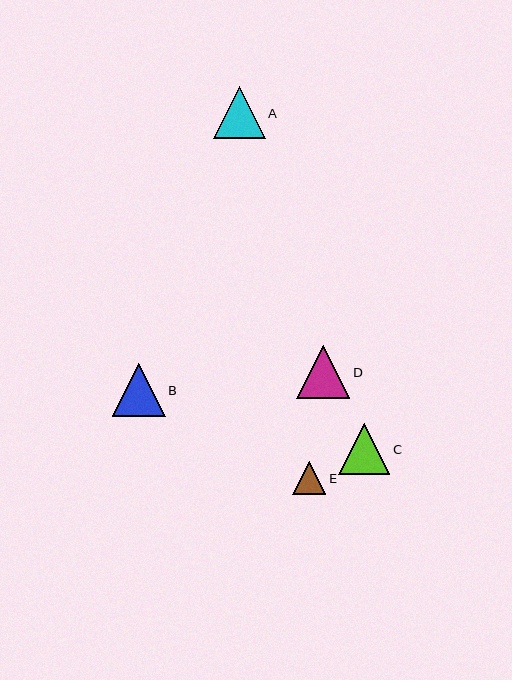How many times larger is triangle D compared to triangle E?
Triangle D is approximately 1.6 times the size of triangle E.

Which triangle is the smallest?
Triangle E is the smallest with a size of approximately 33 pixels.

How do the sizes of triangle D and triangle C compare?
Triangle D and triangle C are approximately the same size.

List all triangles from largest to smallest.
From largest to smallest: B, D, A, C, E.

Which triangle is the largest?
Triangle B is the largest with a size of approximately 53 pixels.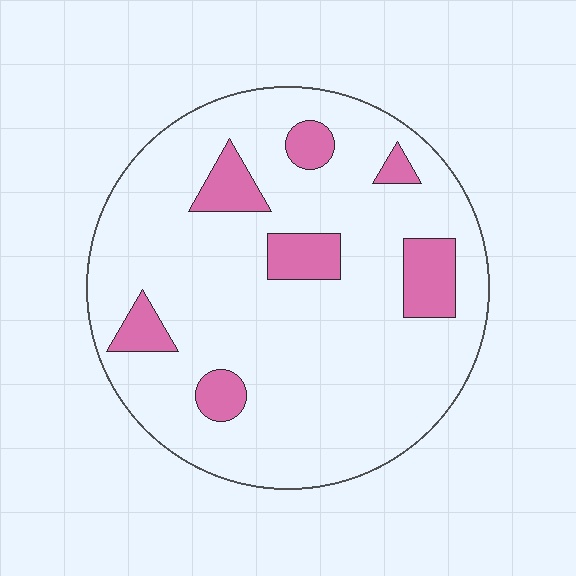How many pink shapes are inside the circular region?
7.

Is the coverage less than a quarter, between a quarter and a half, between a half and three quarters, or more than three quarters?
Less than a quarter.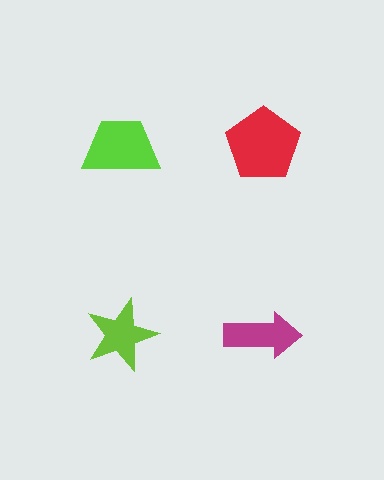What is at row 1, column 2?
A red pentagon.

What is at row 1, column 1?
A lime trapezoid.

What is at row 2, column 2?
A magenta arrow.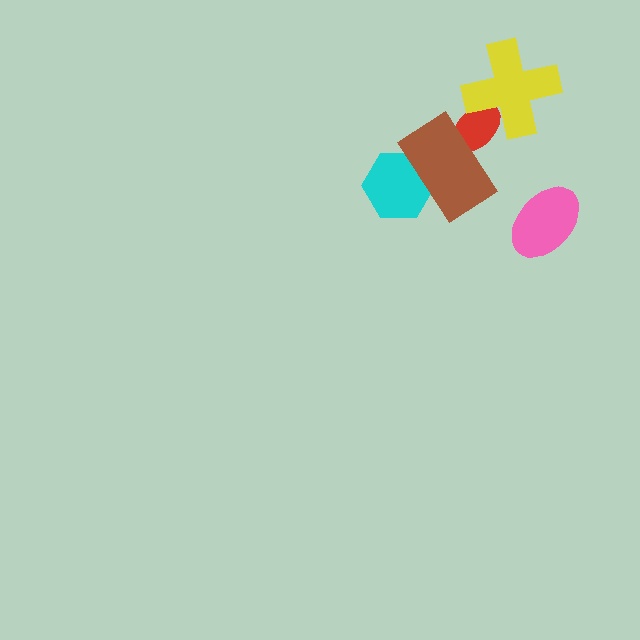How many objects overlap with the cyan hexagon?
1 object overlaps with the cyan hexagon.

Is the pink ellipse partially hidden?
No, no other shape covers it.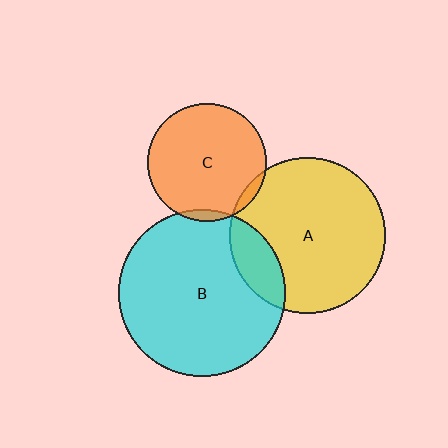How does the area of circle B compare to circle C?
Approximately 2.0 times.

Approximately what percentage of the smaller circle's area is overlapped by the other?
Approximately 5%.